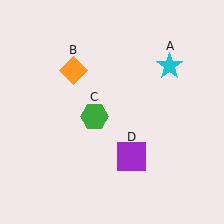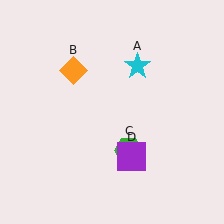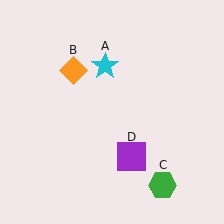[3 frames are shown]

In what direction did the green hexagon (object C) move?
The green hexagon (object C) moved down and to the right.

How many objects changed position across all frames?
2 objects changed position: cyan star (object A), green hexagon (object C).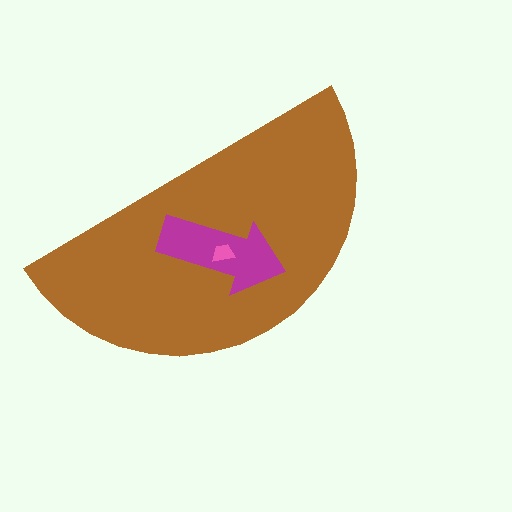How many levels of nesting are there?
3.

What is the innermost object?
The pink trapezoid.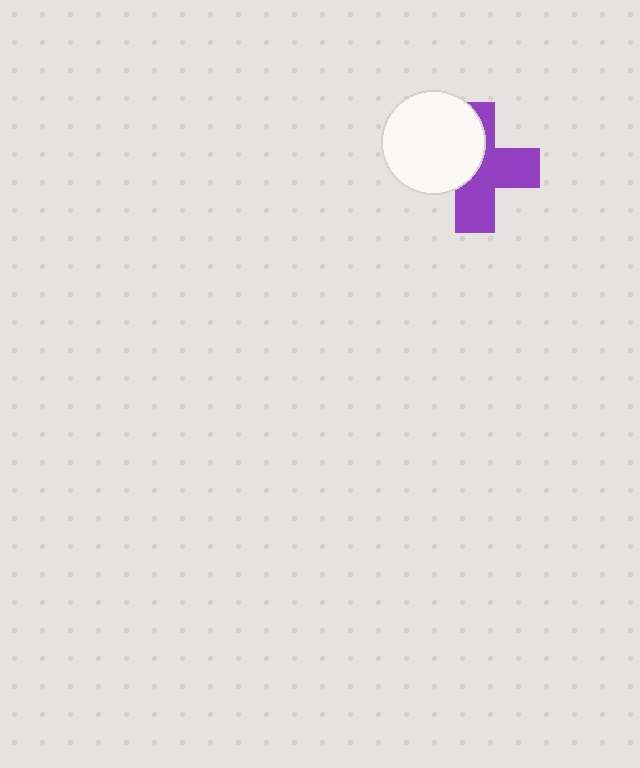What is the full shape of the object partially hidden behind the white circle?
The partially hidden object is a purple cross.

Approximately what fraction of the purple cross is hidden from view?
Roughly 44% of the purple cross is hidden behind the white circle.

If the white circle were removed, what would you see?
You would see the complete purple cross.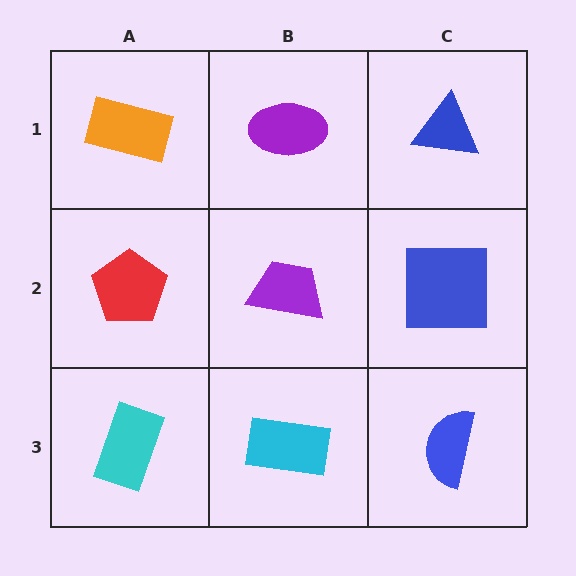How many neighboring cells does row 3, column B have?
3.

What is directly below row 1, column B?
A purple trapezoid.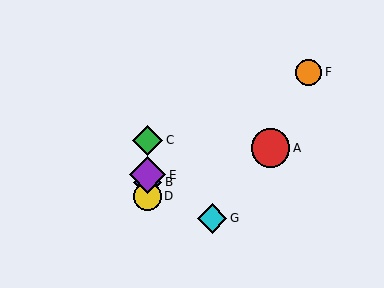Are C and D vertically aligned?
Yes, both are at x≈148.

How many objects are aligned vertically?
4 objects (B, C, D, E) are aligned vertically.